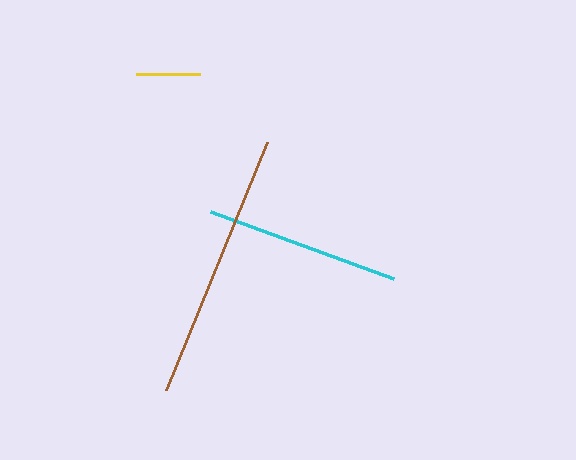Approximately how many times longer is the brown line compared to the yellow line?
The brown line is approximately 4.1 times the length of the yellow line.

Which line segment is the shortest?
The yellow line is the shortest at approximately 65 pixels.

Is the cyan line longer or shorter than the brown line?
The brown line is longer than the cyan line.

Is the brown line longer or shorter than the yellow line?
The brown line is longer than the yellow line.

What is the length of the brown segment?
The brown segment is approximately 268 pixels long.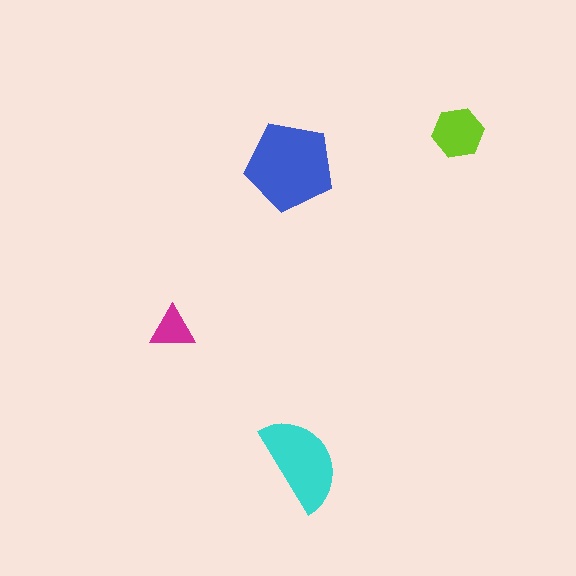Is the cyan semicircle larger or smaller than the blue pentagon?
Smaller.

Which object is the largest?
The blue pentagon.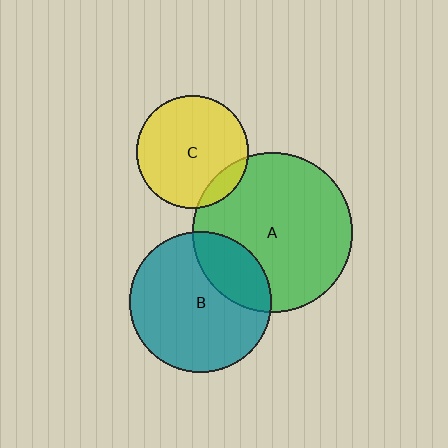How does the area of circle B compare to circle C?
Approximately 1.6 times.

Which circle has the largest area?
Circle A (green).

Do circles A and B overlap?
Yes.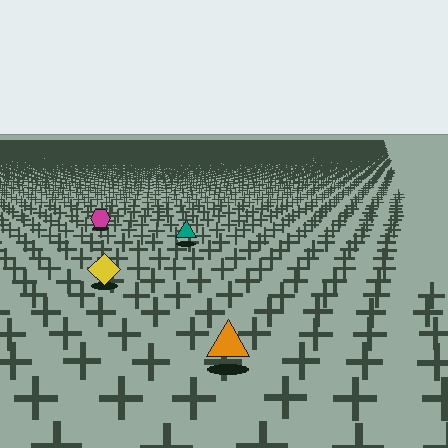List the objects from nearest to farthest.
From nearest to farthest: the orange triangle, the yellow diamond, the teal triangle, the magenta hexagon.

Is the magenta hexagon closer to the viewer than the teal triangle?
No. The teal triangle is closer — you can tell from the texture gradient: the ground texture is coarser near it.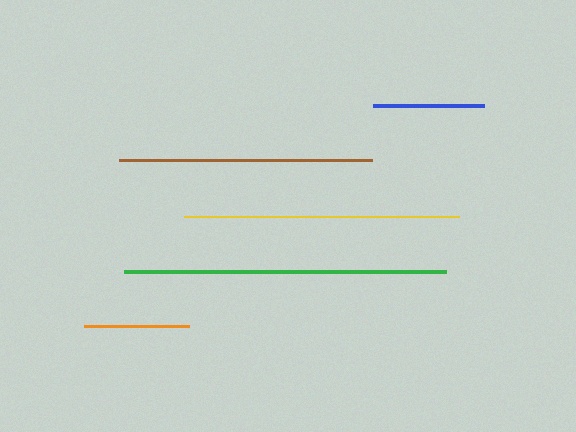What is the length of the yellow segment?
The yellow segment is approximately 275 pixels long.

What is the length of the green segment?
The green segment is approximately 322 pixels long.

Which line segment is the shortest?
The orange line is the shortest at approximately 105 pixels.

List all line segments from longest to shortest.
From longest to shortest: green, yellow, brown, blue, orange.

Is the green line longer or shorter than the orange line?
The green line is longer than the orange line.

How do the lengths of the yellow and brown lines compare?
The yellow and brown lines are approximately the same length.